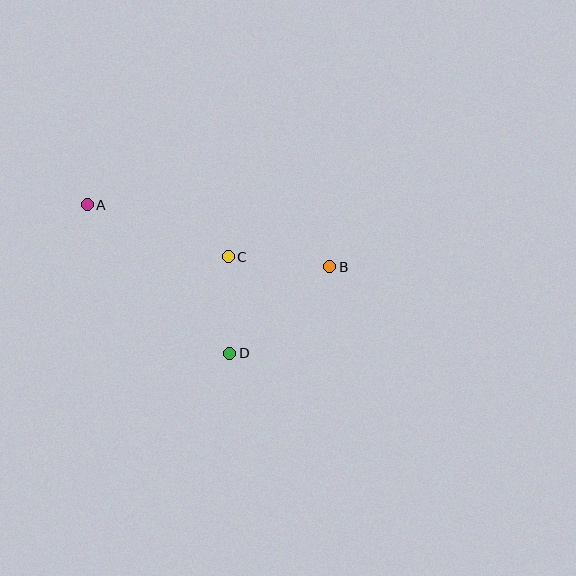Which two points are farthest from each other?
Points A and B are farthest from each other.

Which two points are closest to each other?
Points C and D are closest to each other.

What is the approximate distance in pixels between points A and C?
The distance between A and C is approximately 150 pixels.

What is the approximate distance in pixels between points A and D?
The distance between A and D is approximately 206 pixels.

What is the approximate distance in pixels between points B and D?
The distance between B and D is approximately 132 pixels.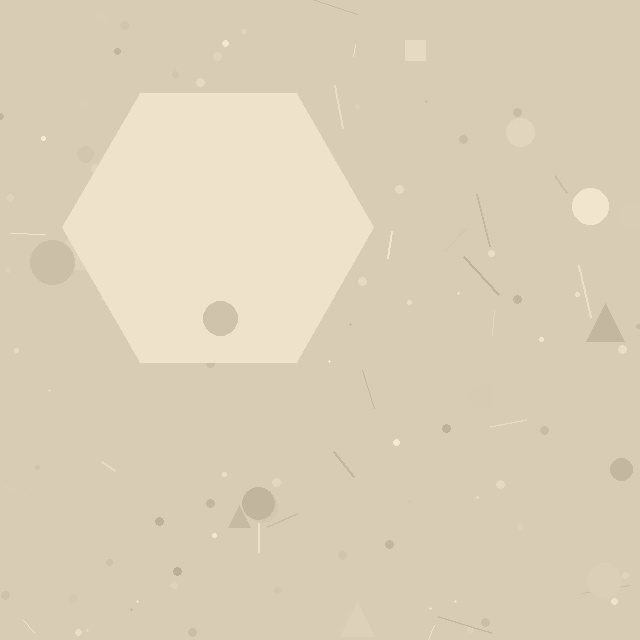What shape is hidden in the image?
A hexagon is hidden in the image.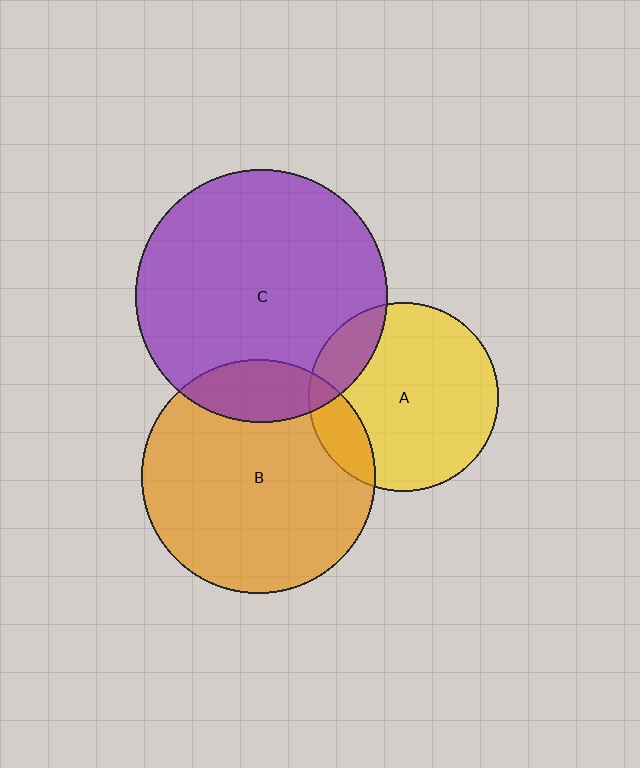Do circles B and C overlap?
Yes.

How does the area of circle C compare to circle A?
Approximately 1.8 times.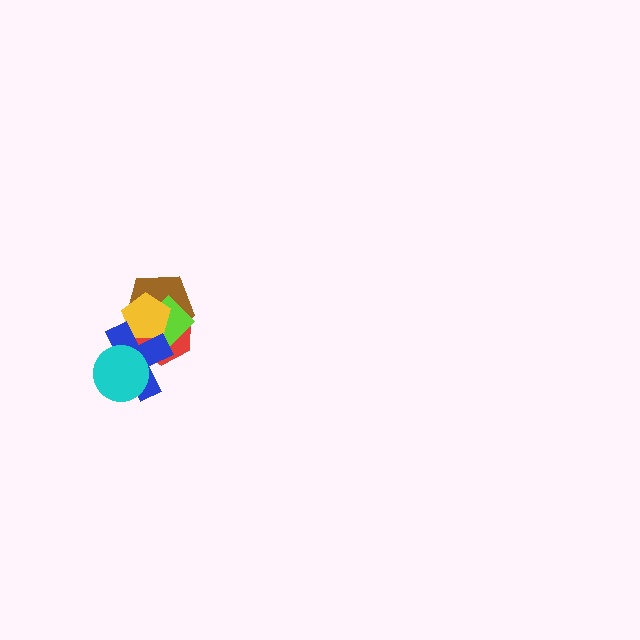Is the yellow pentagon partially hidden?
Yes, it is partially covered by another shape.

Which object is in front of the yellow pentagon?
The blue cross is in front of the yellow pentagon.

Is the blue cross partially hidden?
Yes, it is partially covered by another shape.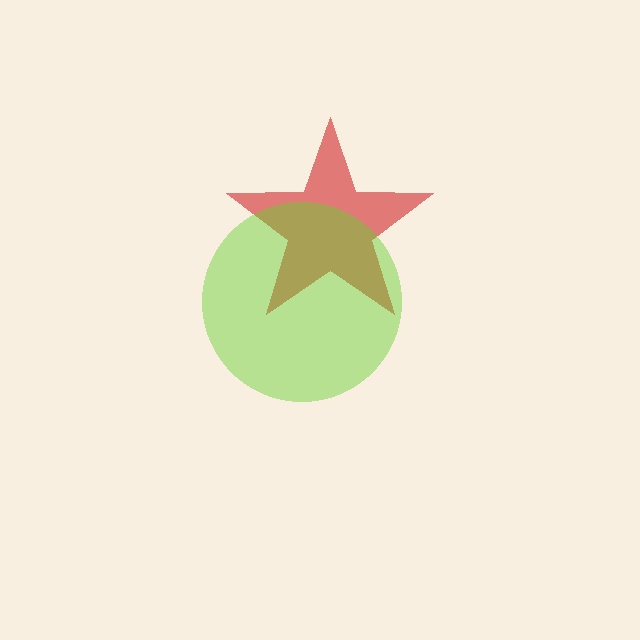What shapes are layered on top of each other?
The layered shapes are: a red star, a lime circle.